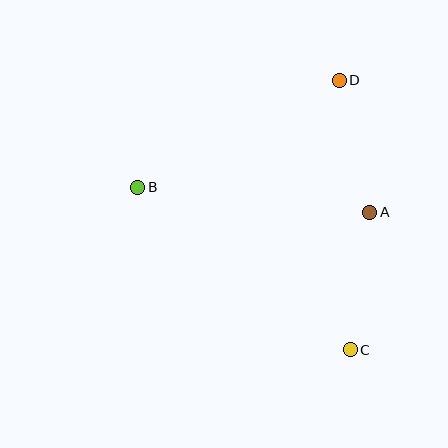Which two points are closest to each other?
Points A and D are closest to each other.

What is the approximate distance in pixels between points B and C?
The distance between B and C is approximately 268 pixels.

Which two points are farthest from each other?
Points C and D are farthest from each other.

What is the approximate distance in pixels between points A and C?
The distance between A and C is approximately 139 pixels.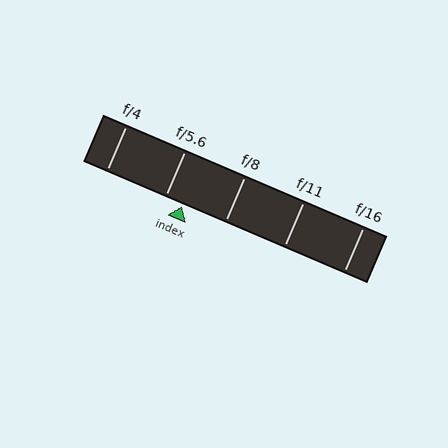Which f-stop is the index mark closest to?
The index mark is closest to f/5.6.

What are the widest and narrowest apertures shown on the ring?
The widest aperture shown is f/4 and the narrowest is f/16.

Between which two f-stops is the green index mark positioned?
The index mark is between f/5.6 and f/8.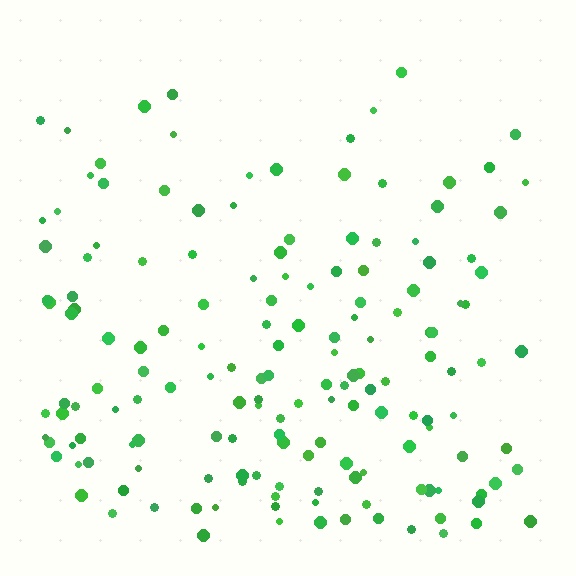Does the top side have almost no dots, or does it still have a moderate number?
Still a moderate number, just noticeably fewer than the bottom.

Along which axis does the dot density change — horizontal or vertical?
Vertical.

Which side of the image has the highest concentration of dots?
The bottom.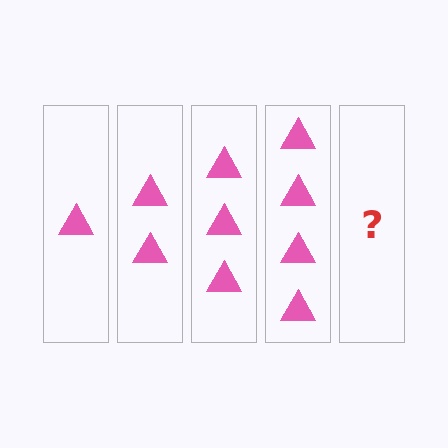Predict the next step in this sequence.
The next step is 5 triangles.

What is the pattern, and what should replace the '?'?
The pattern is that each step adds one more triangle. The '?' should be 5 triangles.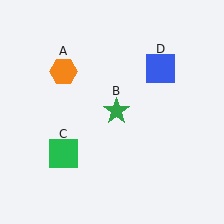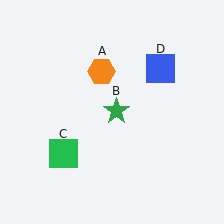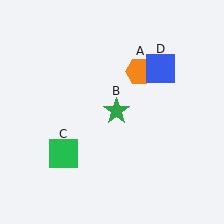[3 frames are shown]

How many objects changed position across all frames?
1 object changed position: orange hexagon (object A).